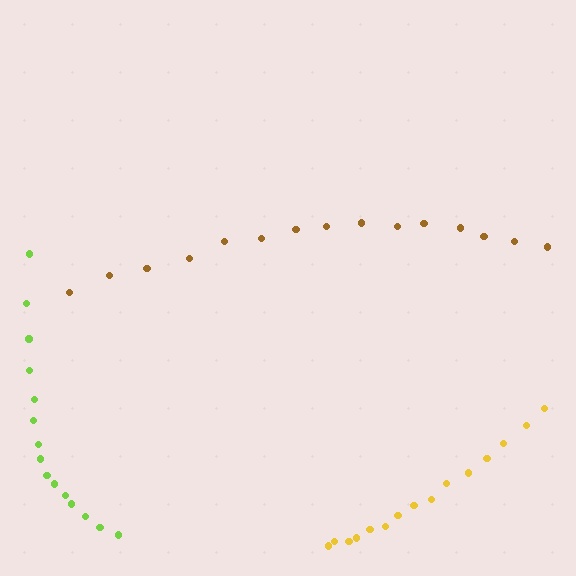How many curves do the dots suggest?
There are 3 distinct paths.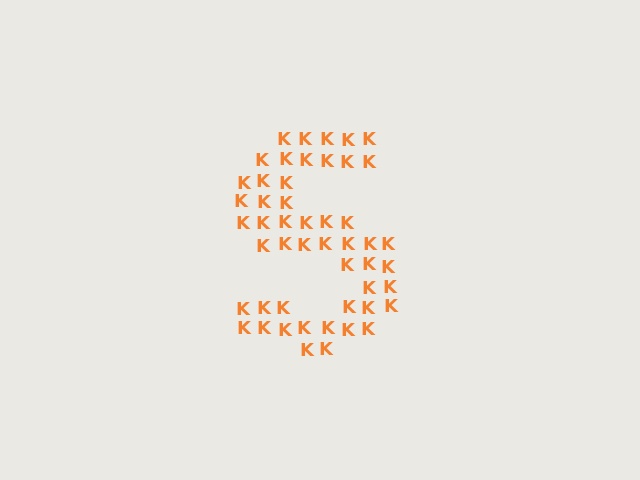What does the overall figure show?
The overall figure shows the letter S.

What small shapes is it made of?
It is made of small letter K's.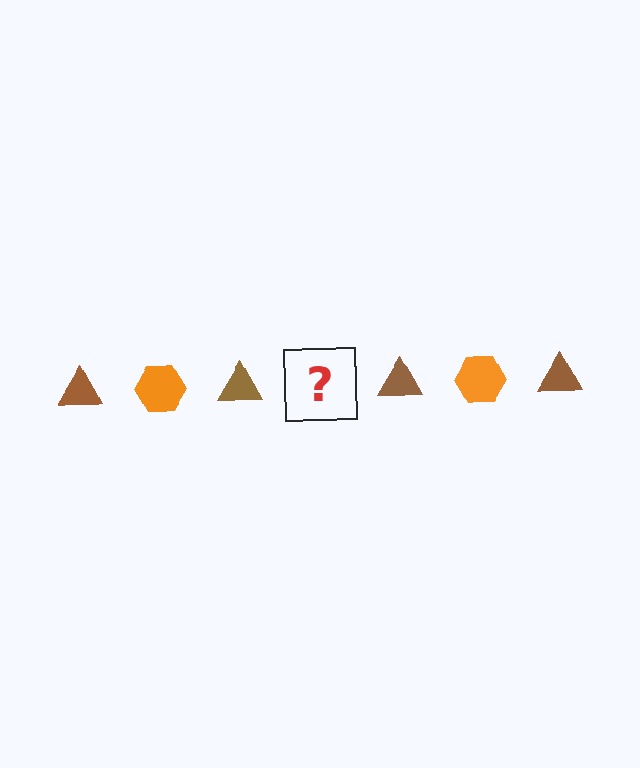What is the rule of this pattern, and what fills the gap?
The rule is that the pattern alternates between brown triangle and orange hexagon. The gap should be filled with an orange hexagon.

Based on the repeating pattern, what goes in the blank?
The blank should be an orange hexagon.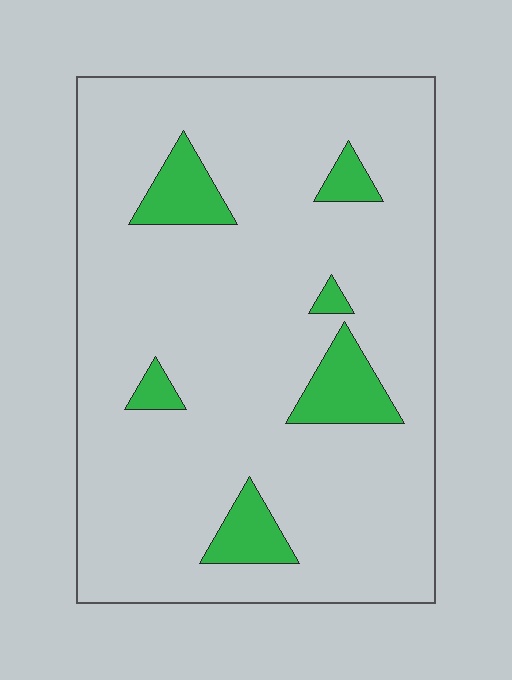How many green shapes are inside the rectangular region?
6.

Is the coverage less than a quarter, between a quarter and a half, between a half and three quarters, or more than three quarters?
Less than a quarter.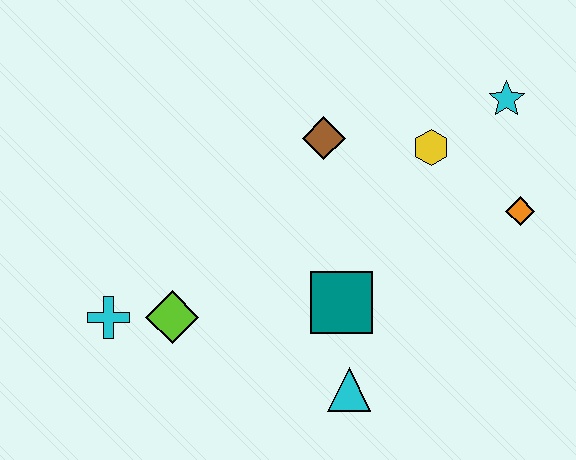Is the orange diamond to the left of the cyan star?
No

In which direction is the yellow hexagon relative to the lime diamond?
The yellow hexagon is to the right of the lime diamond.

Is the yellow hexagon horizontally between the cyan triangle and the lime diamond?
No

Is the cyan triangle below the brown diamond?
Yes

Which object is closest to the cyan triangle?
The teal square is closest to the cyan triangle.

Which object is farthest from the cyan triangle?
The cyan star is farthest from the cyan triangle.